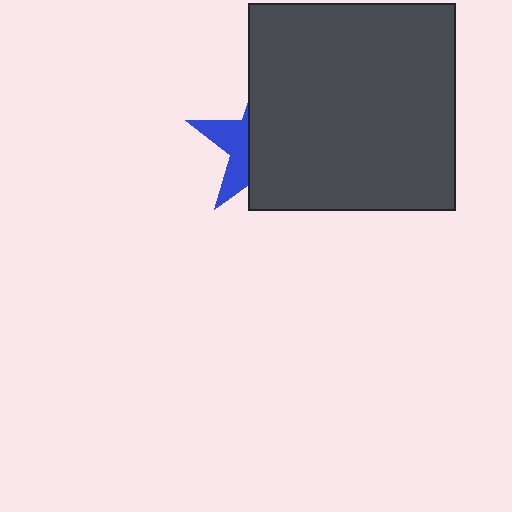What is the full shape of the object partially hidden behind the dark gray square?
The partially hidden object is a blue star.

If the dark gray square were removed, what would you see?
You would see the complete blue star.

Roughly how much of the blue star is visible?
A small part of it is visible (roughly 33%).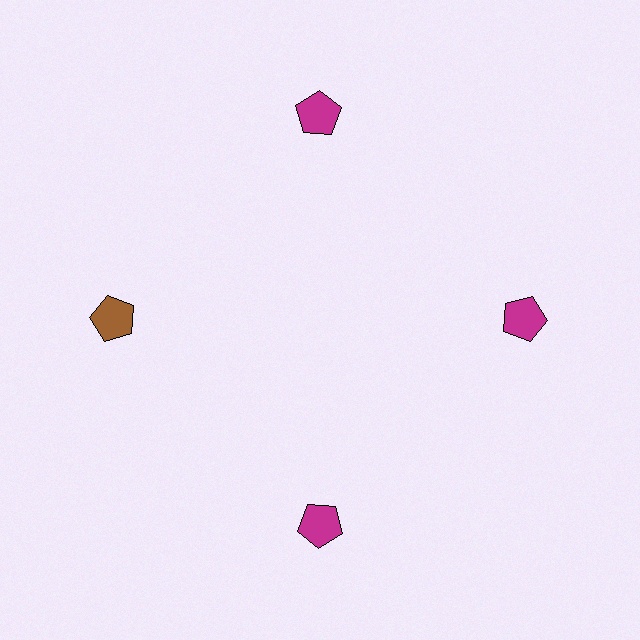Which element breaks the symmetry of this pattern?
The brown pentagon at roughly the 9 o'clock position breaks the symmetry. All other shapes are magenta pentagons.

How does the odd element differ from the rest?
It has a different color: brown instead of magenta.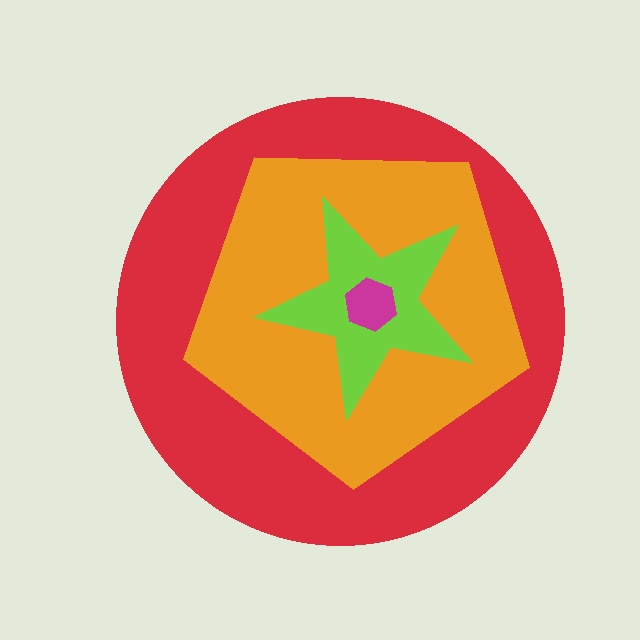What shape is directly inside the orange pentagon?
The lime star.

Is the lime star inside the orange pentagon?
Yes.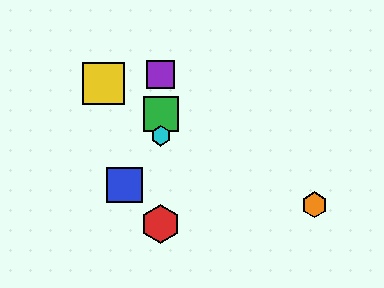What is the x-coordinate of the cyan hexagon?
The cyan hexagon is at x≈161.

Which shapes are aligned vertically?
The red hexagon, the green square, the purple square, the cyan hexagon are aligned vertically.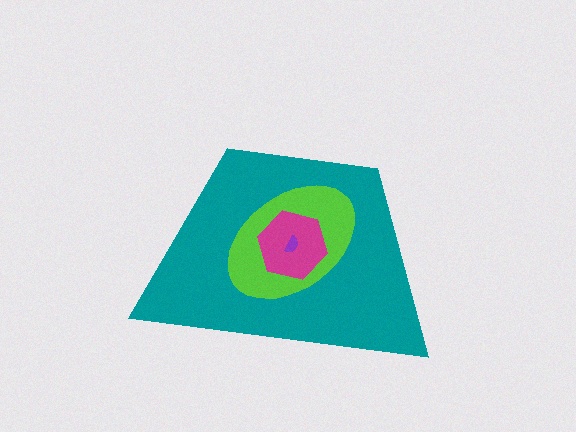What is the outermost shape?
The teal trapezoid.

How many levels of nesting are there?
4.